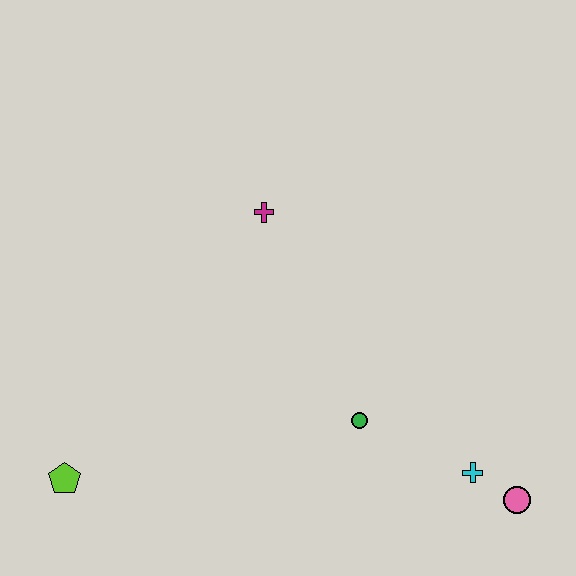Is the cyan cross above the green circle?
No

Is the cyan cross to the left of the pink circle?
Yes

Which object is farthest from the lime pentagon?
The pink circle is farthest from the lime pentagon.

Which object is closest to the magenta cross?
The green circle is closest to the magenta cross.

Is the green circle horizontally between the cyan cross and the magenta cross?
Yes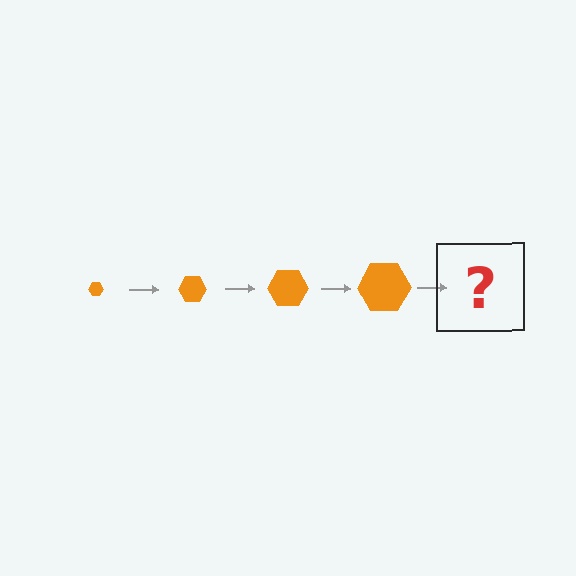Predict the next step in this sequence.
The next step is an orange hexagon, larger than the previous one.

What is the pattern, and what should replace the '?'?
The pattern is that the hexagon gets progressively larger each step. The '?' should be an orange hexagon, larger than the previous one.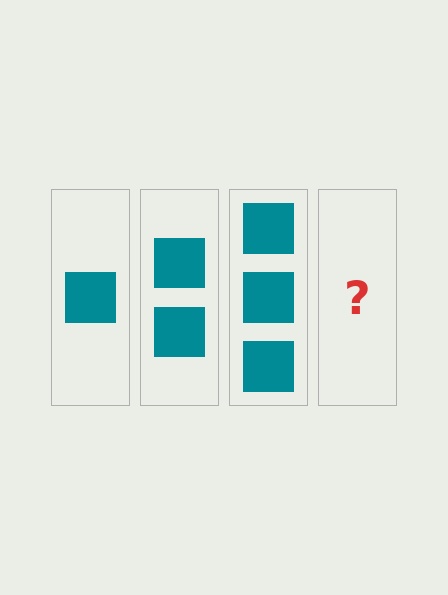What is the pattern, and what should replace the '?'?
The pattern is that each step adds one more square. The '?' should be 4 squares.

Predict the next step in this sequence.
The next step is 4 squares.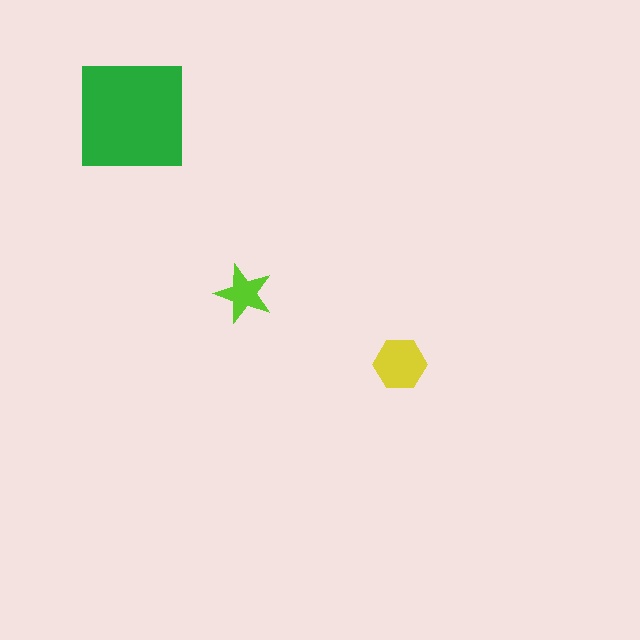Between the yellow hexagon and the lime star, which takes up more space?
The yellow hexagon.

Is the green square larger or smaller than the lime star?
Larger.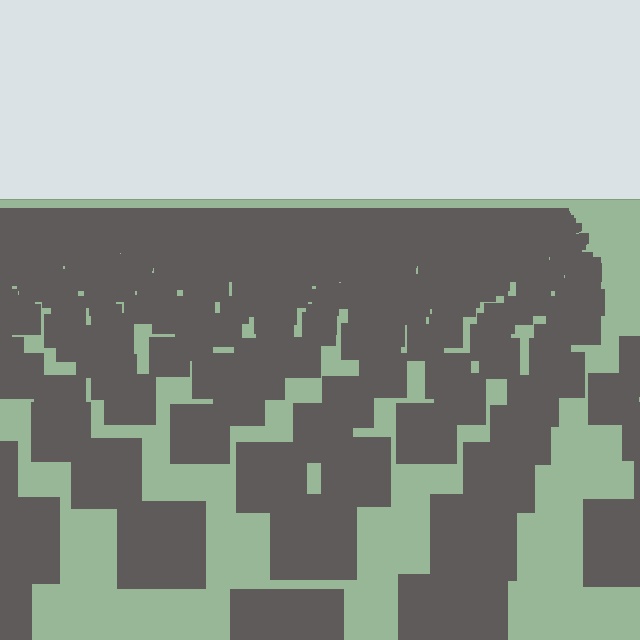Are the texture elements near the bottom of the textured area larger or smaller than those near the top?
Larger. Near the bottom, elements are closer to the viewer and appear at a bigger on-screen size.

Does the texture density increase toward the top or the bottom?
Density increases toward the top.